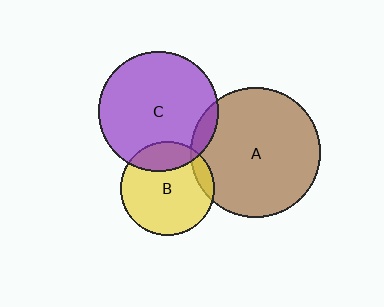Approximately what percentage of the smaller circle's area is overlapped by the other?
Approximately 10%.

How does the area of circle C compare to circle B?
Approximately 1.6 times.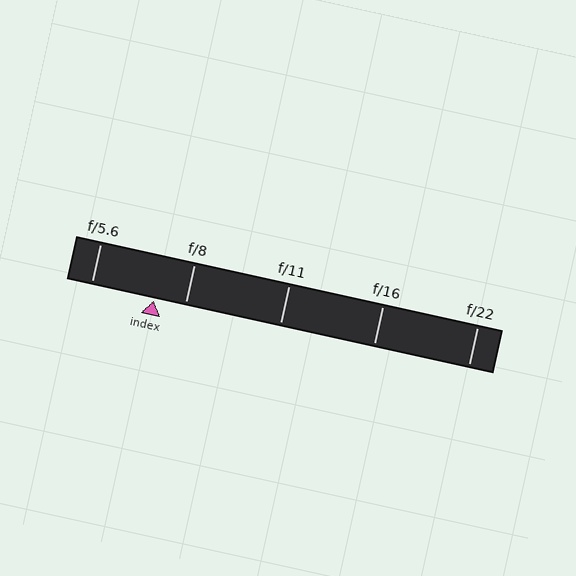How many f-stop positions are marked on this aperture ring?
There are 5 f-stop positions marked.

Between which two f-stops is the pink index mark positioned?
The index mark is between f/5.6 and f/8.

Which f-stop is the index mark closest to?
The index mark is closest to f/8.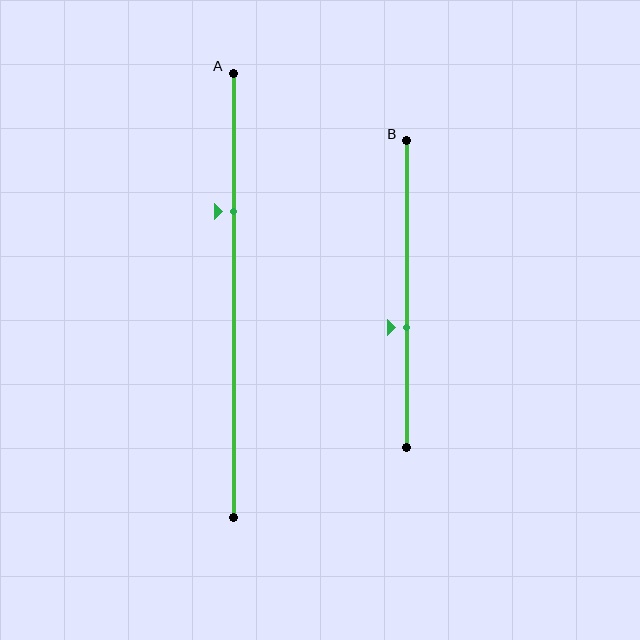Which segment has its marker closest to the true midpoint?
Segment B has its marker closest to the true midpoint.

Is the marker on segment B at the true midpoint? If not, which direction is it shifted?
No, the marker on segment B is shifted downward by about 11% of the segment length.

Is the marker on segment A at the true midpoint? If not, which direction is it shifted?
No, the marker on segment A is shifted upward by about 19% of the segment length.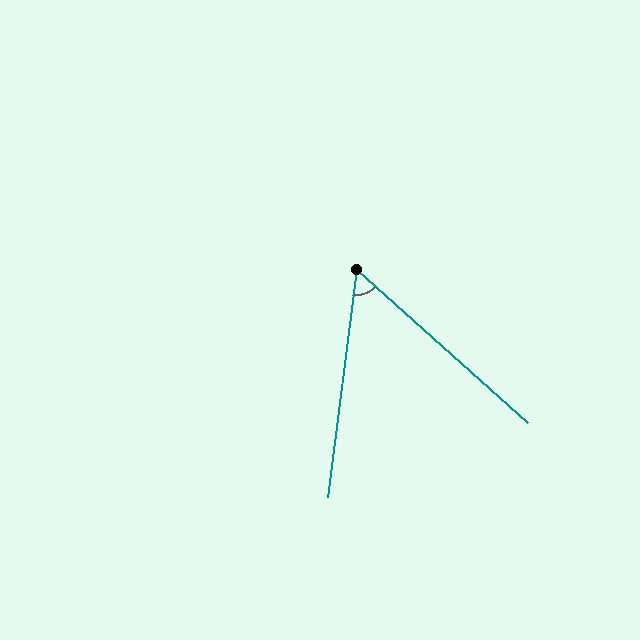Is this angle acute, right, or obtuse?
It is acute.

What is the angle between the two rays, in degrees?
Approximately 56 degrees.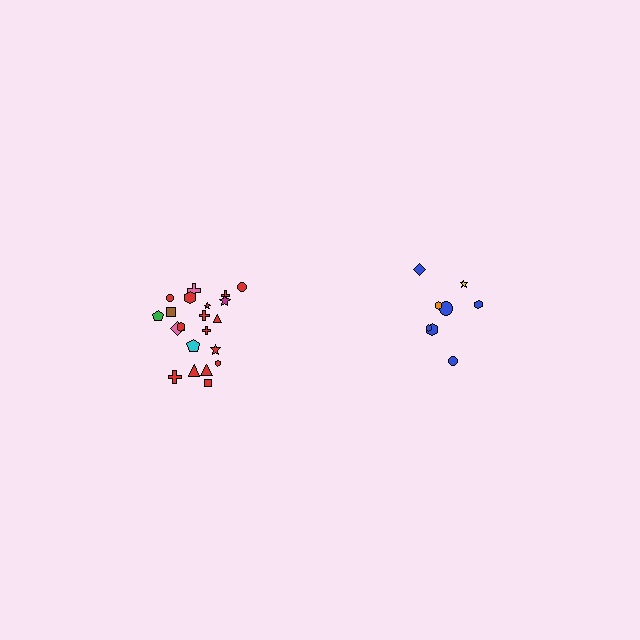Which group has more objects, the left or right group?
The left group.